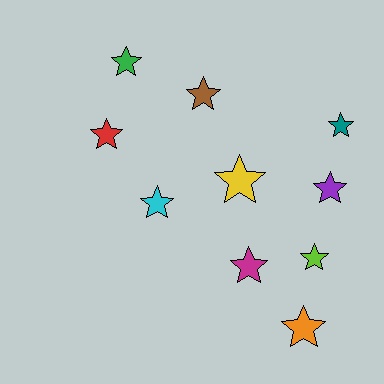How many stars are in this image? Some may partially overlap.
There are 10 stars.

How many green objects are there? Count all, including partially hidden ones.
There is 1 green object.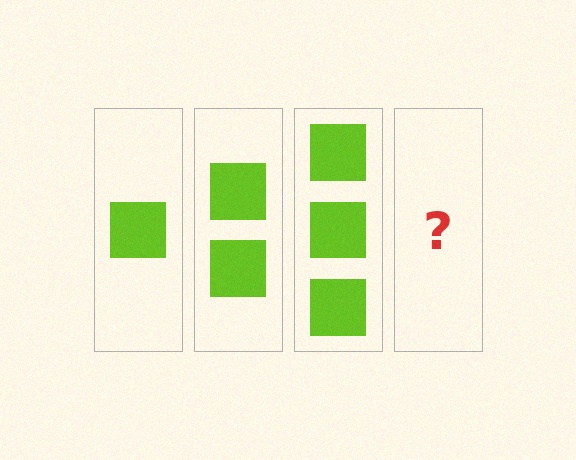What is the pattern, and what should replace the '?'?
The pattern is that each step adds one more square. The '?' should be 4 squares.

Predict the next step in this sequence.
The next step is 4 squares.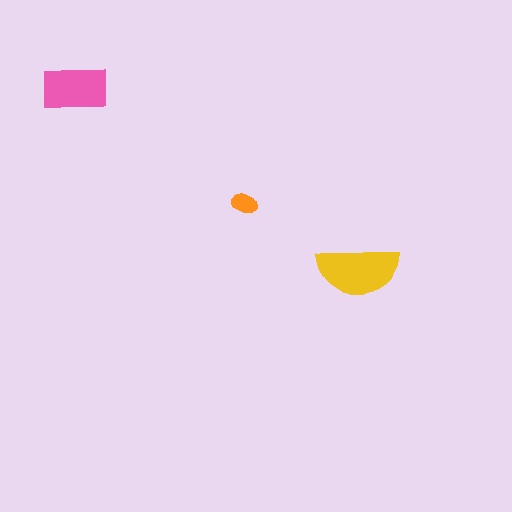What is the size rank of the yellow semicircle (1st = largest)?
1st.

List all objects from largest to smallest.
The yellow semicircle, the pink rectangle, the orange ellipse.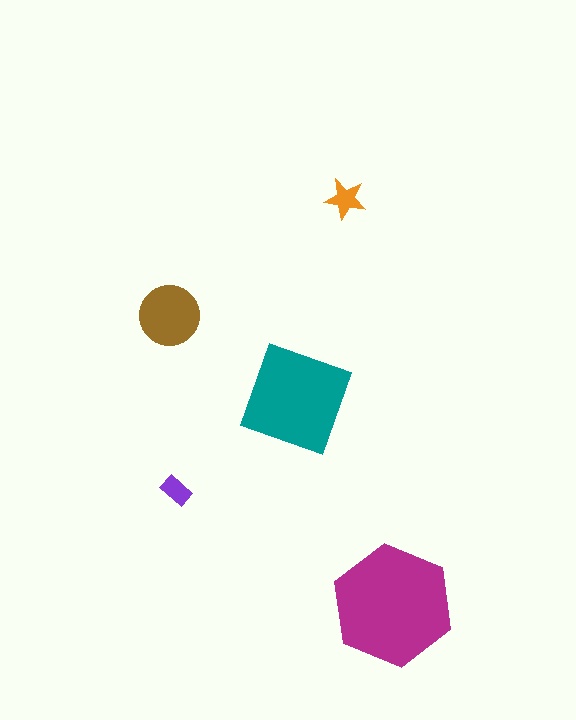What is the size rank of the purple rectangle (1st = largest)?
5th.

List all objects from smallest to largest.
The purple rectangle, the orange star, the brown circle, the teal diamond, the magenta hexagon.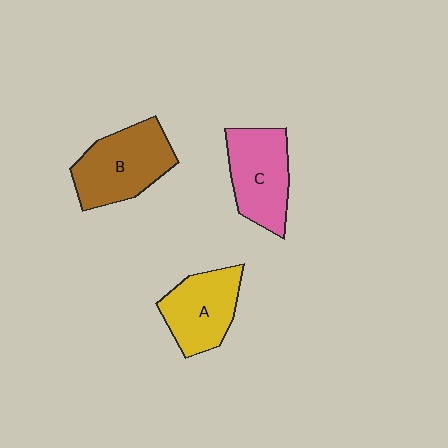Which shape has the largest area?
Shape B (brown).